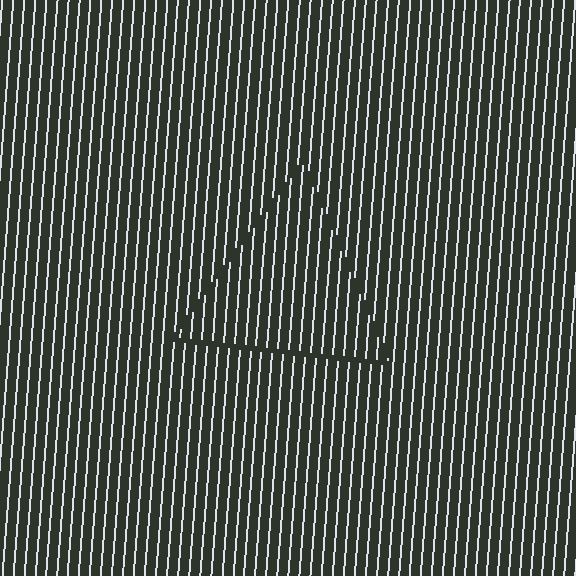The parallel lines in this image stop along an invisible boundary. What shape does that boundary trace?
An illusory triangle. The interior of the shape contains the same grating, shifted by half a period — the contour is defined by the phase discontinuity where line-ends from the inner and outer gratings abut.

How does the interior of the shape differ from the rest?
The interior of the shape contains the same grating, shifted by half a period — the contour is defined by the phase discontinuity where line-ends from the inner and outer gratings abut.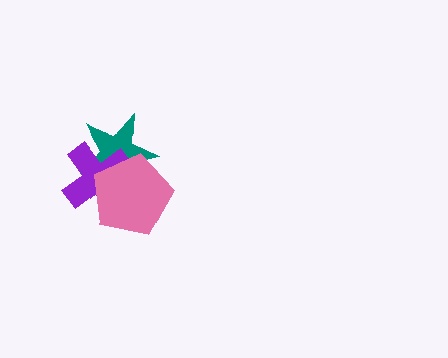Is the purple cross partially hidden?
Yes, it is partially covered by another shape.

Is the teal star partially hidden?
Yes, it is partially covered by another shape.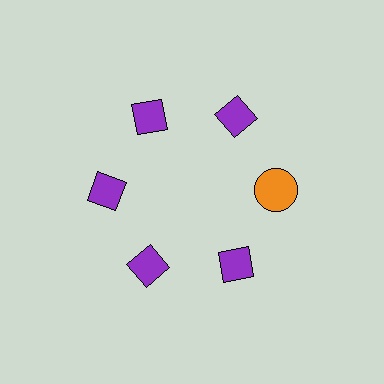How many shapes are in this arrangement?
There are 6 shapes arranged in a ring pattern.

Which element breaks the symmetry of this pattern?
The orange circle at roughly the 3 o'clock position breaks the symmetry. All other shapes are purple diamonds.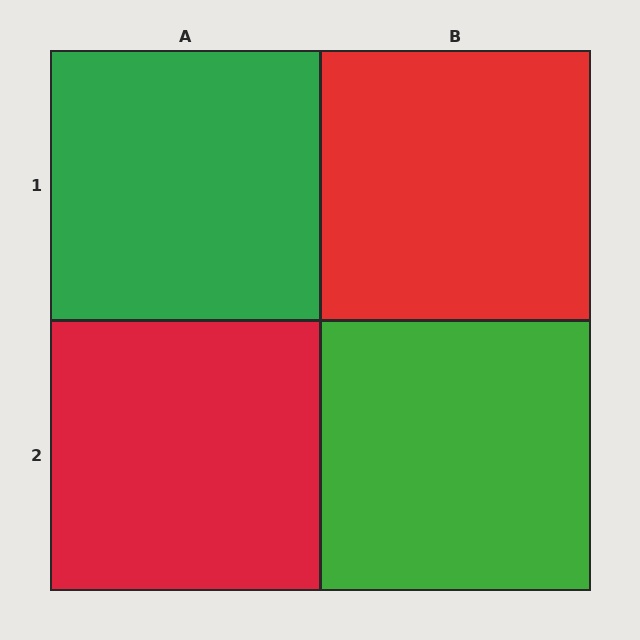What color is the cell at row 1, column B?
Red.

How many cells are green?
2 cells are green.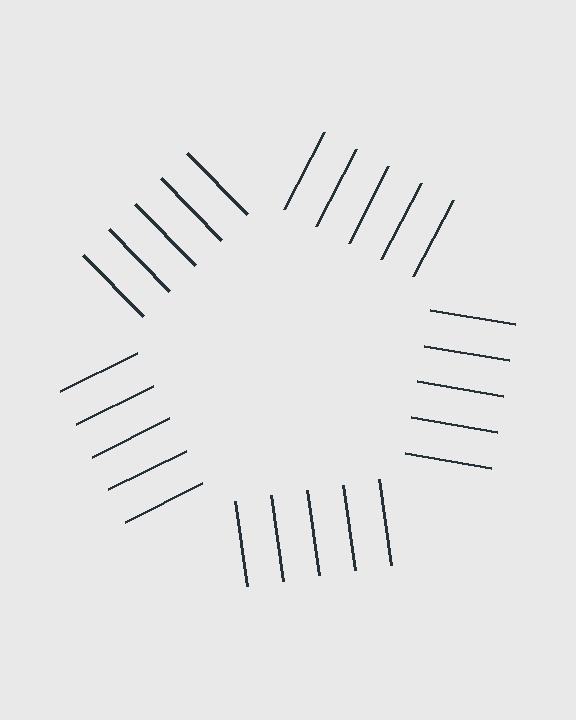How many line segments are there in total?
25 — 5 along each of the 5 edges.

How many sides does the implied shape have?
5 sides — the line-ends trace a pentagon.